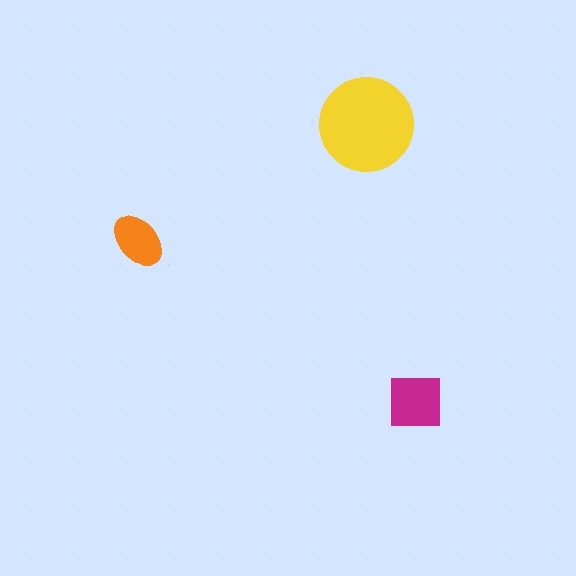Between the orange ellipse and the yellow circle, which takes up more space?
The yellow circle.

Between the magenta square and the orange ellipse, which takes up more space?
The magenta square.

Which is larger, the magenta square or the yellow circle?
The yellow circle.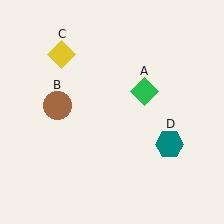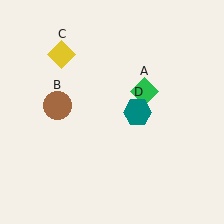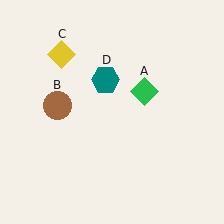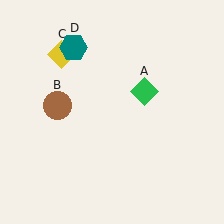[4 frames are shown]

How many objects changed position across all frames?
1 object changed position: teal hexagon (object D).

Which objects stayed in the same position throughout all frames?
Green diamond (object A) and brown circle (object B) and yellow diamond (object C) remained stationary.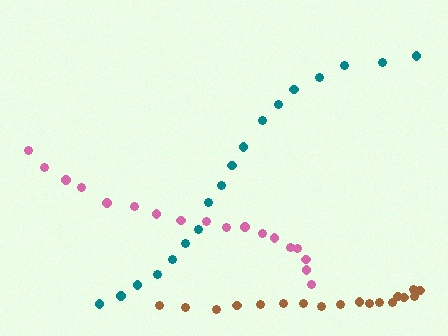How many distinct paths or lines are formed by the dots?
There are 3 distinct paths.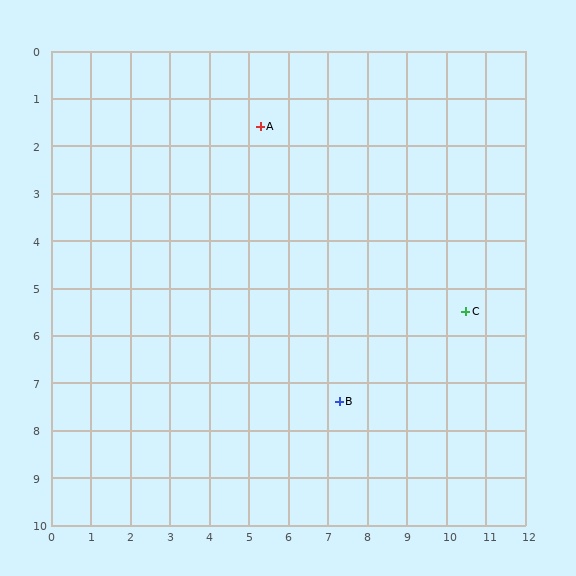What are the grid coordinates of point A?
Point A is at approximately (5.3, 1.6).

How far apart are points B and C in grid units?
Points B and C are about 3.7 grid units apart.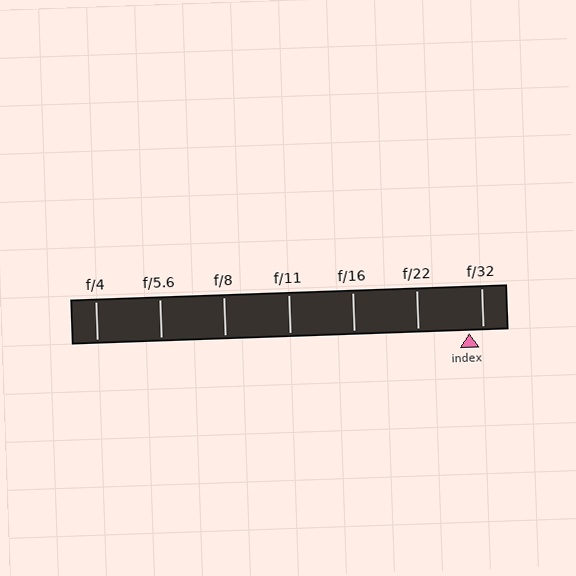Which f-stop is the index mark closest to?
The index mark is closest to f/32.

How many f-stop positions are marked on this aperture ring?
There are 7 f-stop positions marked.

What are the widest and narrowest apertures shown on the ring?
The widest aperture shown is f/4 and the narrowest is f/32.